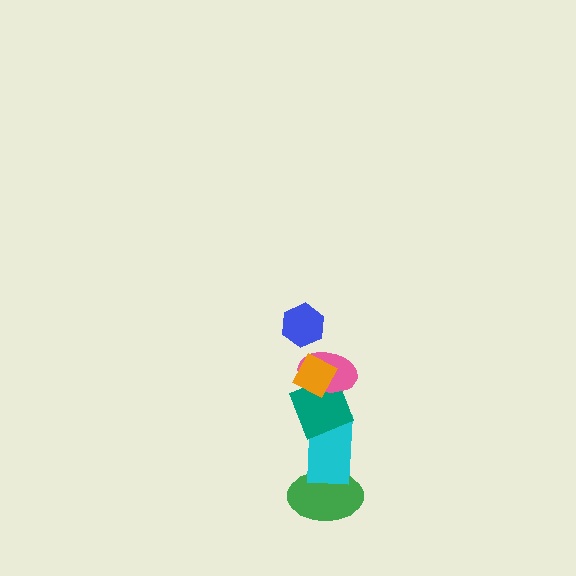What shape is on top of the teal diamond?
The pink ellipse is on top of the teal diamond.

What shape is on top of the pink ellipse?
The orange diamond is on top of the pink ellipse.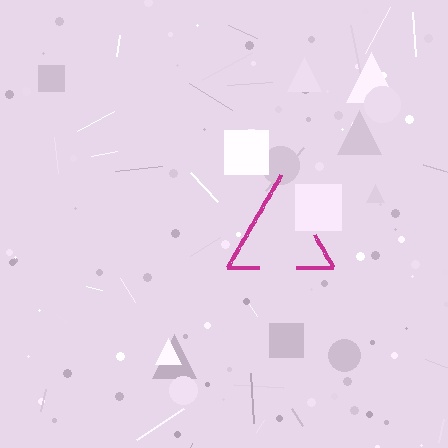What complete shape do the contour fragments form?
The contour fragments form a triangle.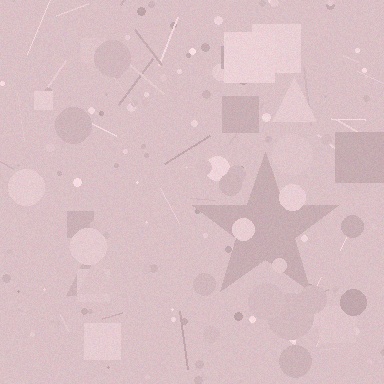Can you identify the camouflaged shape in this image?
The camouflaged shape is a star.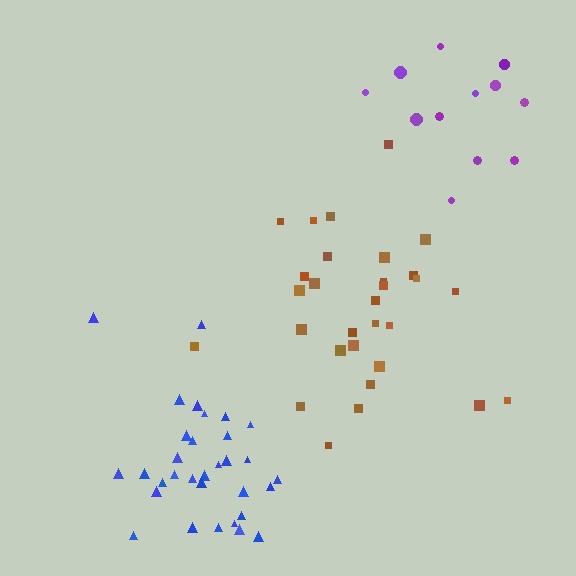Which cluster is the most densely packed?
Blue.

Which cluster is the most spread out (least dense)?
Purple.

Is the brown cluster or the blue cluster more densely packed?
Blue.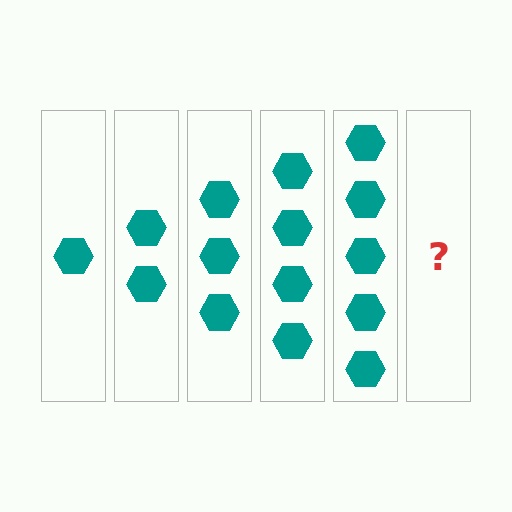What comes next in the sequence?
The next element should be 6 hexagons.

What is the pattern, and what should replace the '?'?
The pattern is that each step adds one more hexagon. The '?' should be 6 hexagons.